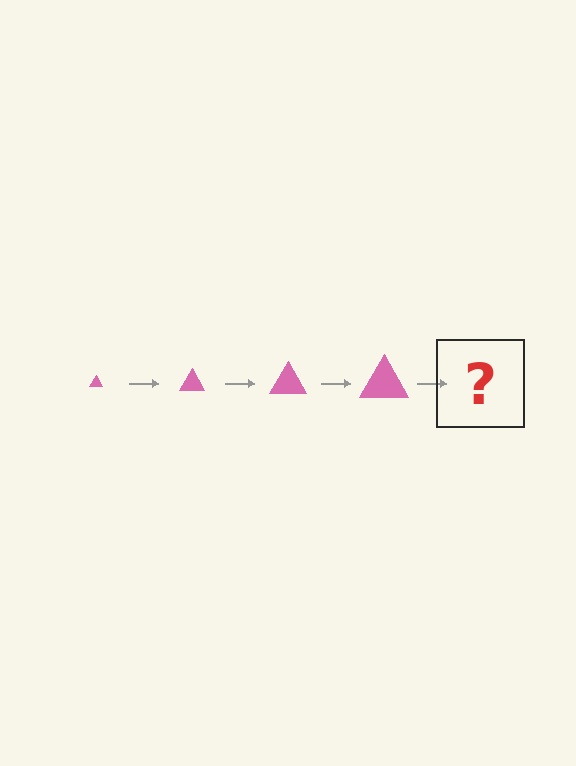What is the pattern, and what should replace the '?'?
The pattern is that the triangle gets progressively larger each step. The '?' should be a pink triangle, larger than the previous one.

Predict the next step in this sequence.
The next step is a pink triangle, larger than the previous one.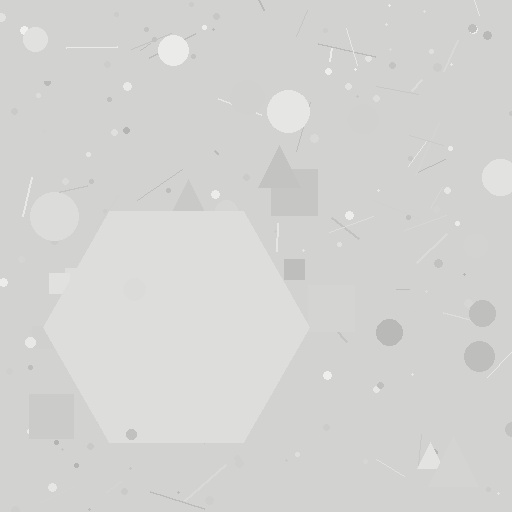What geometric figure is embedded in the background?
A hexagon is embedded in the background.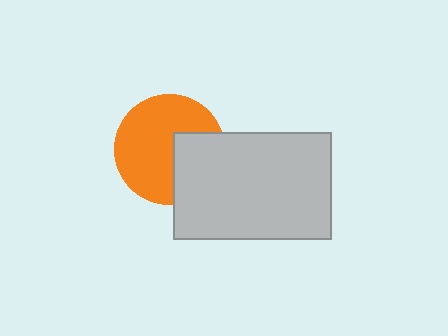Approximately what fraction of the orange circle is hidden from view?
Roughly 32% of the orange circle is hidden behind the light gray rectangle.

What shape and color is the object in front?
The object in front is a light gray rectangle.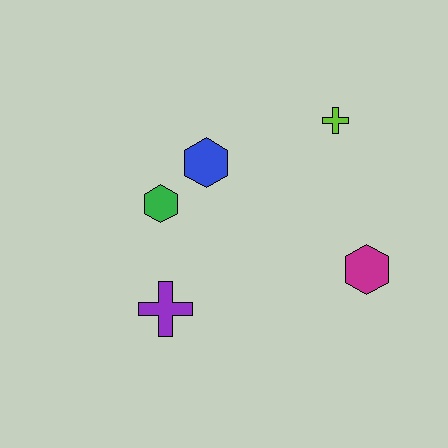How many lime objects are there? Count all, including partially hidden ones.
There is 1 lime object.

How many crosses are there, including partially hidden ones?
There are 2 crosses.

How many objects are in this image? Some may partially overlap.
There are 5 objects.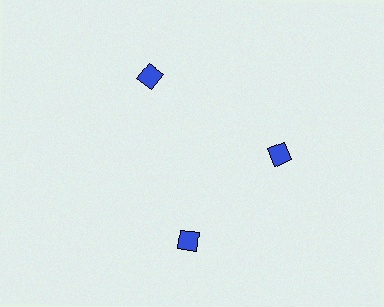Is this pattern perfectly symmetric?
No. The 3 blue squares are arranged in a ring, but one element near the 7 o'clock position is rotated out of alignment along the ring, breaking the 3-fold rotational symmetry.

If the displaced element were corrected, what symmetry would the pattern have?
It would have 3-fold rotational symmetry — the pattern would map onto itself every 120 degrees.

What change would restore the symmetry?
The symmetry would be restored by rotating it back into even spacing with its neighbors so that all 3 squares sit at equal angles and equal distance from the center.